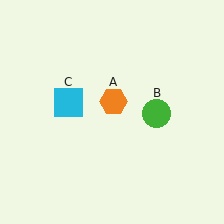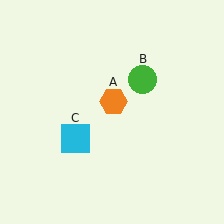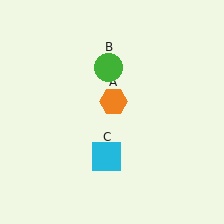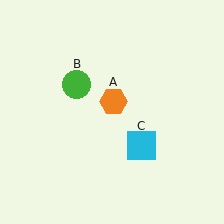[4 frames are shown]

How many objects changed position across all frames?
2 objects changed position: green circle (object B), cyan square (object C).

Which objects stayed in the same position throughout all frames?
Orange hexagon (object A) remained stationary.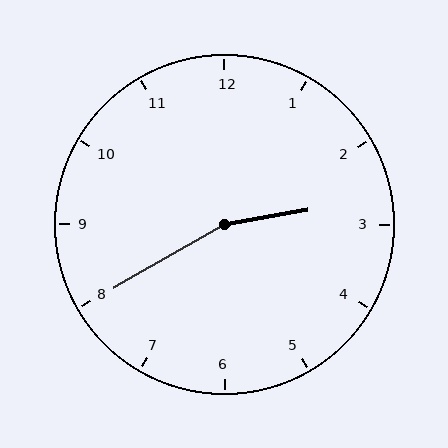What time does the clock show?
2:40.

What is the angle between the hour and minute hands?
Approximately 160 degrees.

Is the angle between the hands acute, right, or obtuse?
It is obtuse.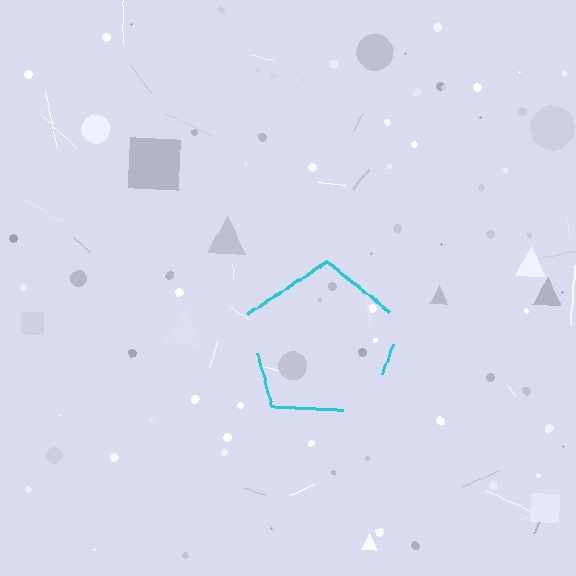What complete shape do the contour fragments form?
The contour fragments form a pentagon.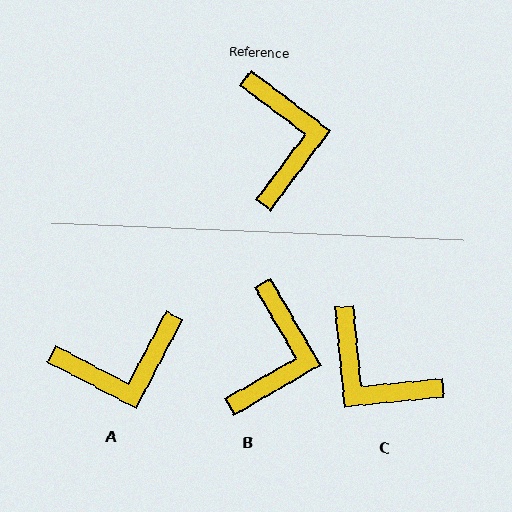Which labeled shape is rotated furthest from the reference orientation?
C, about 138 degrees away.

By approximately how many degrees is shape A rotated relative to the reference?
Approximately 81 degrees clockwise.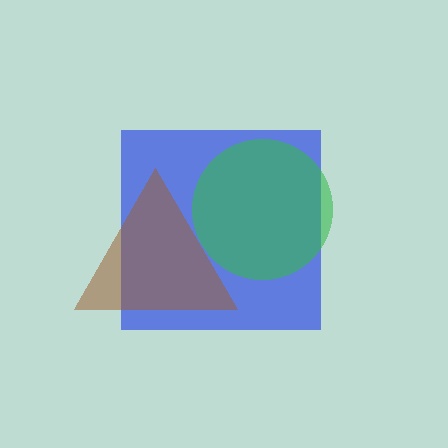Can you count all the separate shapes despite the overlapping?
Yes, there are 3 separate shapes.